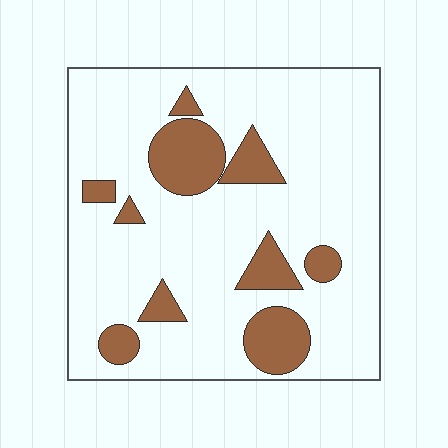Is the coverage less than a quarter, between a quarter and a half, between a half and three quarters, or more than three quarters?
Less than a quarter.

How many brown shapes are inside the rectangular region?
10.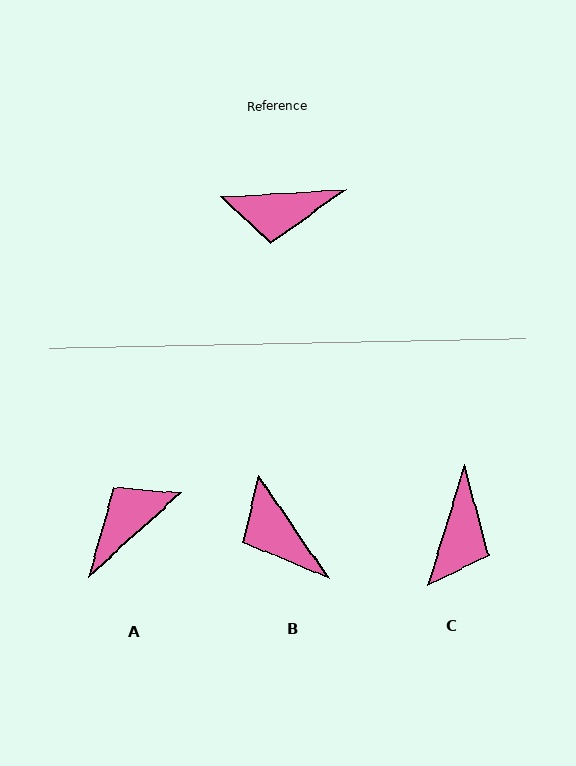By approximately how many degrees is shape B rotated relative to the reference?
Approximately 59 degrees clockwise.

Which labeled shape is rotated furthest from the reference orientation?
A, about 141 degrees away.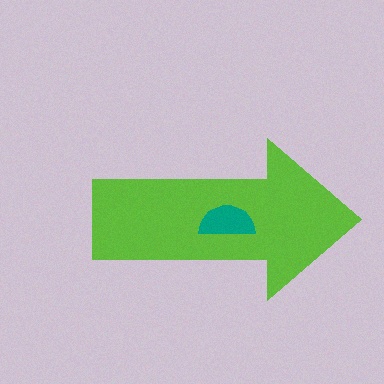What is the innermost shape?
The teal semicircle.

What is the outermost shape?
The lime arrow.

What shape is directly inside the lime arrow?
The teal semicircle.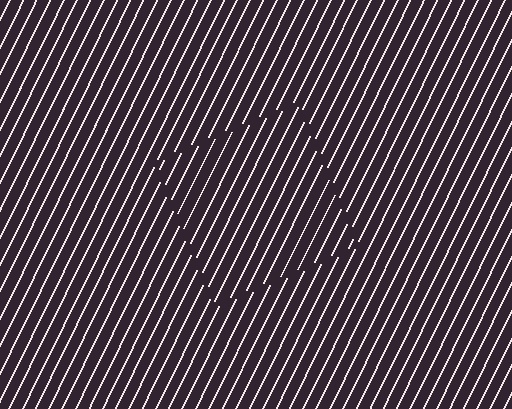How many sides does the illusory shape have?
4 sides — the line-ends trace a square.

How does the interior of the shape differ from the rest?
The interior of the shape contains the same grating, shifted by half a period — the contour is defined by the phase discontinuity where line-ends from the inner and outer gratings abut.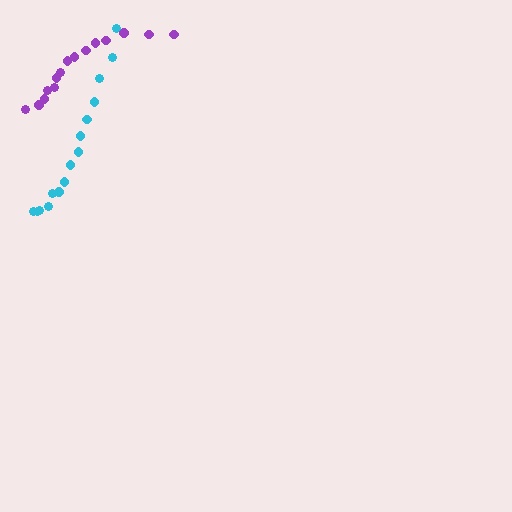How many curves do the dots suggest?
There are 2 distinct paths.